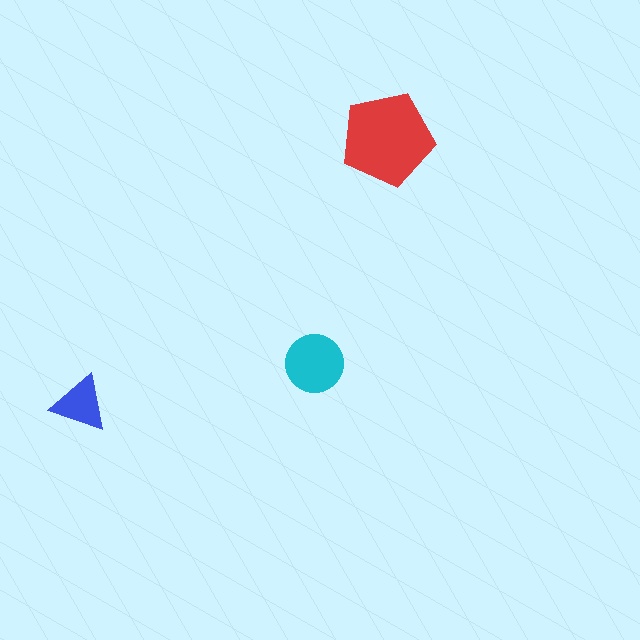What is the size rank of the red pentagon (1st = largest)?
1st.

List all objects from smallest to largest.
The blue triangle, the cyan circle, the red pentagon.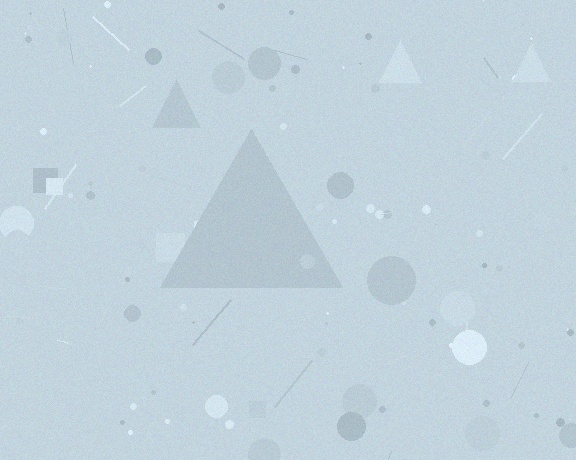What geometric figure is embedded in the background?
A triangle is embedded in the background.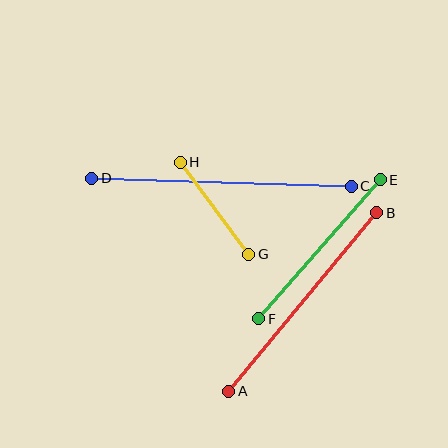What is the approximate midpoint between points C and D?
The midpoint is at approximately (221, 182) pixels.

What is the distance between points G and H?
The distance is approximately 114 pixels.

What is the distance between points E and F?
The distance is approximately 184 pixels.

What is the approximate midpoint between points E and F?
The midpoint is at approximately (319, 249) pixels.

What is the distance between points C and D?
The distance is approximately 260 pixels.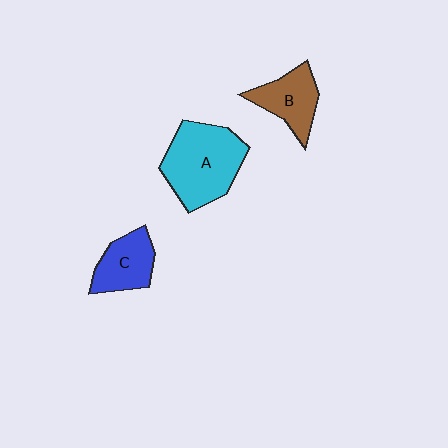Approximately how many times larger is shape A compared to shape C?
Approximately 1.8 times.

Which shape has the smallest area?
Shape C (blue).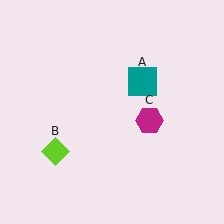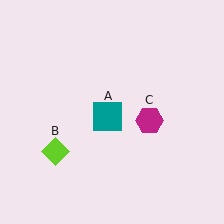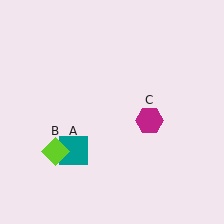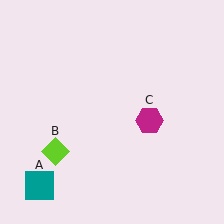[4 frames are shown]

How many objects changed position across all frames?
1 object changed position: teal square (object A).